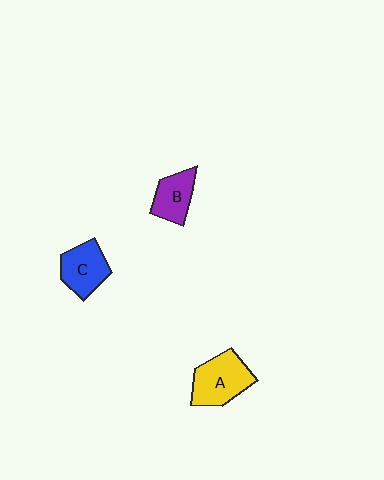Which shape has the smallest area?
Shape B (purple).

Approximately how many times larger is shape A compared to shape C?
Approximately 1.3 times.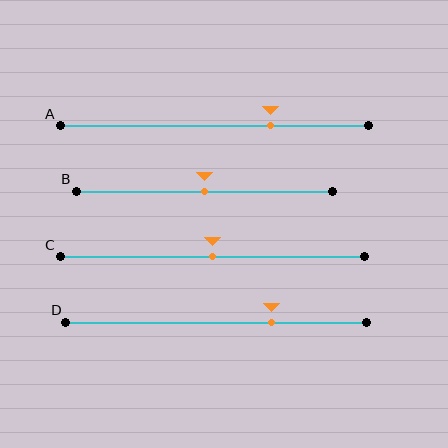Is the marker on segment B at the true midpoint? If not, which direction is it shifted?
Yes, the marker on segment B is at the true midpoint.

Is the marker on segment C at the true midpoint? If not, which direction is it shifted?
Yes, the marker on segment C is at the true midpoint.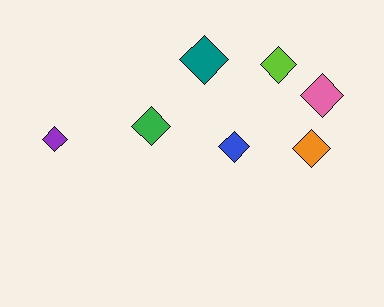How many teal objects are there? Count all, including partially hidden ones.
There is 1 teal object.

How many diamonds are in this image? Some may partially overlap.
There are 7 diamonds.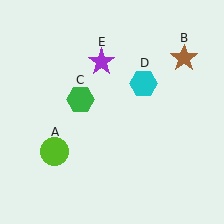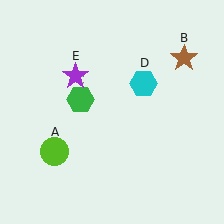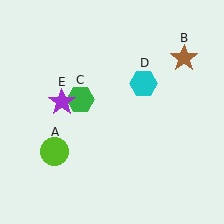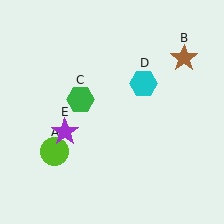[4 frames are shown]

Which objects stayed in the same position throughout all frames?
Lime circle (object A) and brown star (object B) and green hexagon (object C) and cyan hexagon (object D) remained stationary.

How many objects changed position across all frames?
1 object changed position: purple star (object E).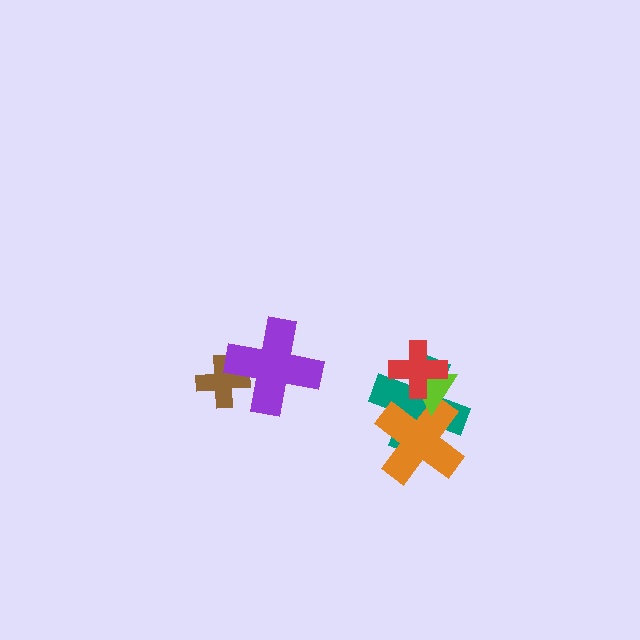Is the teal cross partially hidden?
Yes, it is partially covered by another shape.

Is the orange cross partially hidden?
Yes, it is partially covered by another shape.